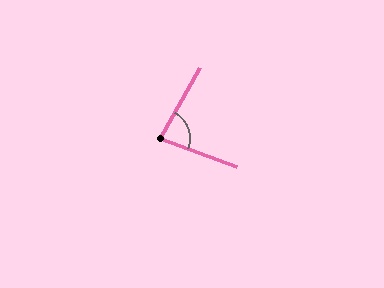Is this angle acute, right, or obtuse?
It is acute.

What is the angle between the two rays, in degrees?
Approximately 80 degrees.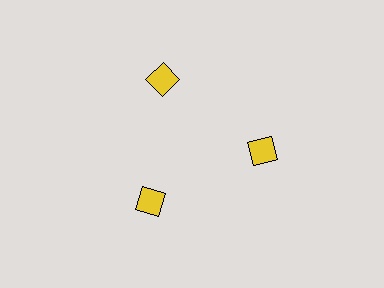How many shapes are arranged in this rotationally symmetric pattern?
There are 3 shapes, arranged in 3 groups of 1.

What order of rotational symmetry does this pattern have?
This pattern has 3-fold rotational symmetry.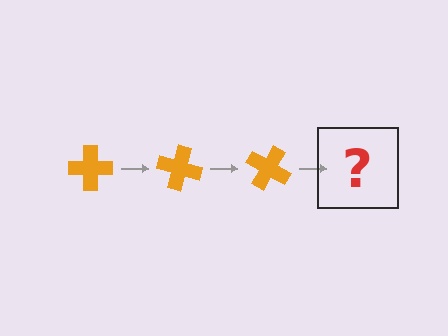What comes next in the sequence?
The next element should be an orange cross rotated 45 degrees.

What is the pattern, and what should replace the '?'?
The pattern is that the cross rotates 15 degrees each step. The '?' should be an orange cross rotated 45 degrees.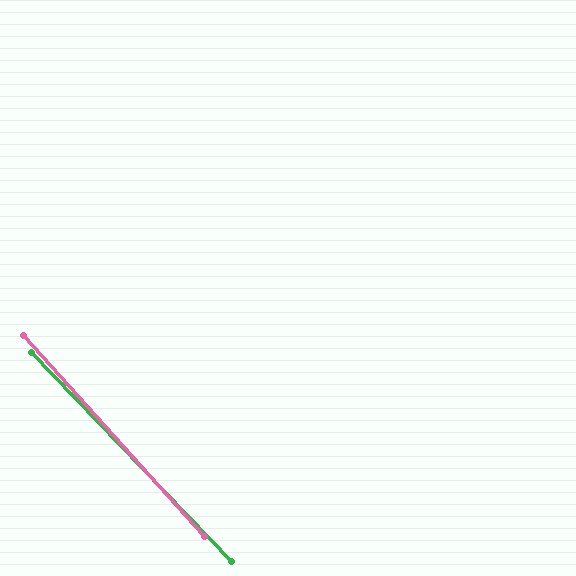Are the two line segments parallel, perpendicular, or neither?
Parallel — their directions differ by only 1.9°.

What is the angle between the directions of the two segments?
Approximately 2 degrees.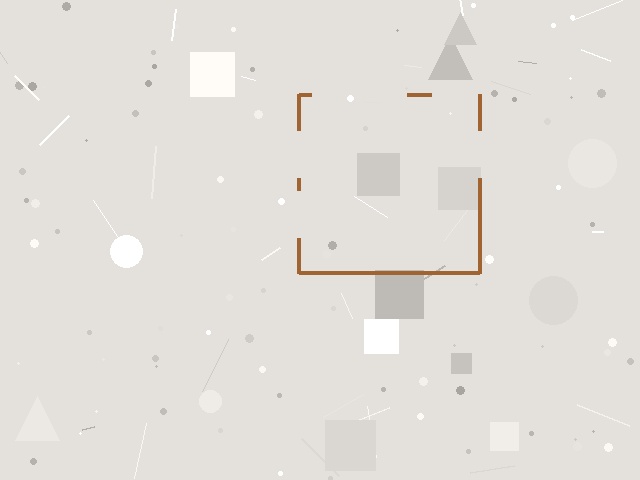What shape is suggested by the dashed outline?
The dashed outline suggests a square.